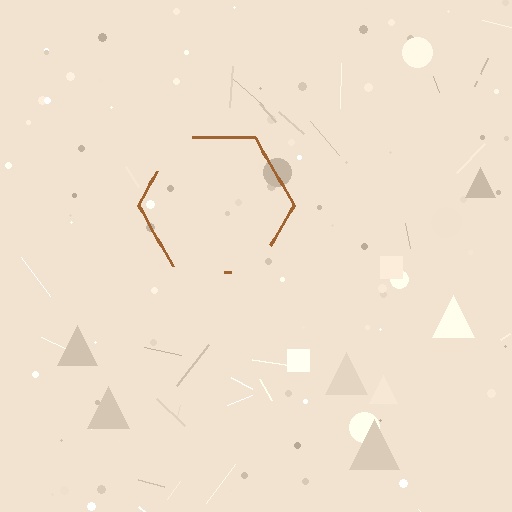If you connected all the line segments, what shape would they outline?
They would outline a hexagon.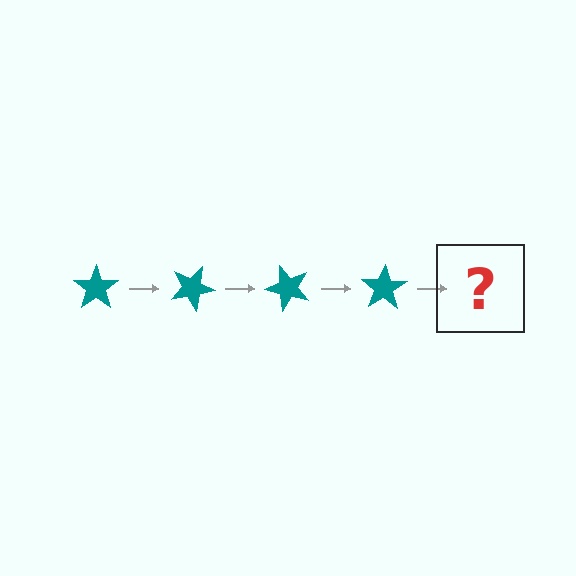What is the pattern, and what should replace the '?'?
The pattern is that the star rotates 25 degrees each step. The '?' should be a teal star rotated 100 degrees.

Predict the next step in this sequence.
The next step is a teal star rotated 100 degrees.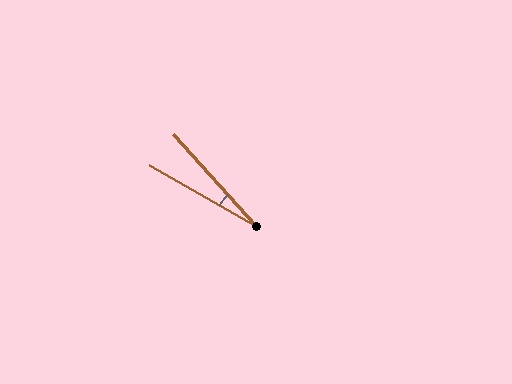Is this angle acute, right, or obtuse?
It is acute.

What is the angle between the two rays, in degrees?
Approximately 18 degrees.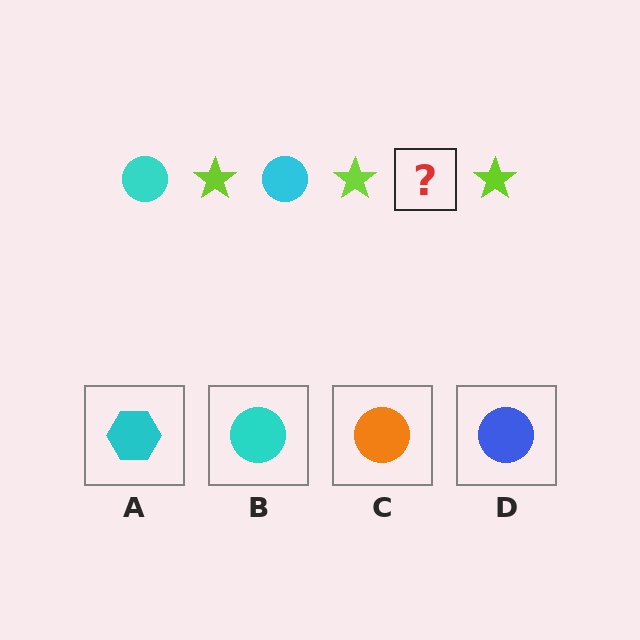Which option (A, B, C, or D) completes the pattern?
B.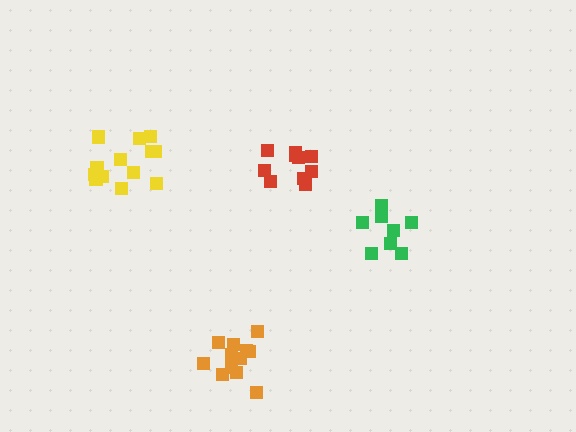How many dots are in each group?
Group 1: 8 dots, Group 2: 10 dots, Group 3: 13 dots, Group 4: 12 dots (43 total).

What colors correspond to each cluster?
The clusters are colored: green, red, yellow, orange.